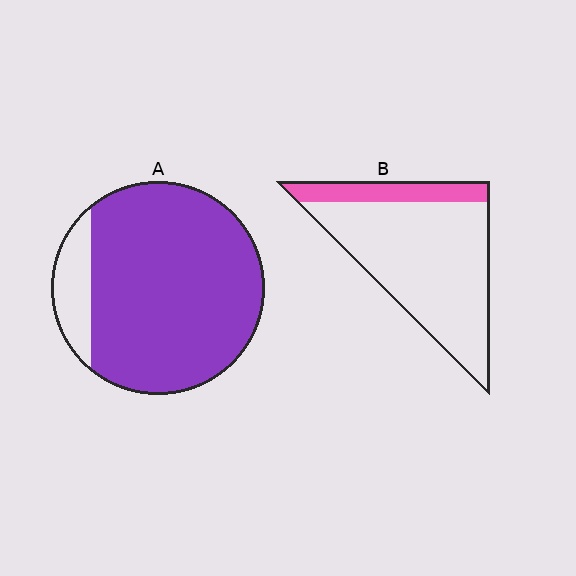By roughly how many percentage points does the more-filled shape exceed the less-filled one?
By roughly 70 percentage points (A over B).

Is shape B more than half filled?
No.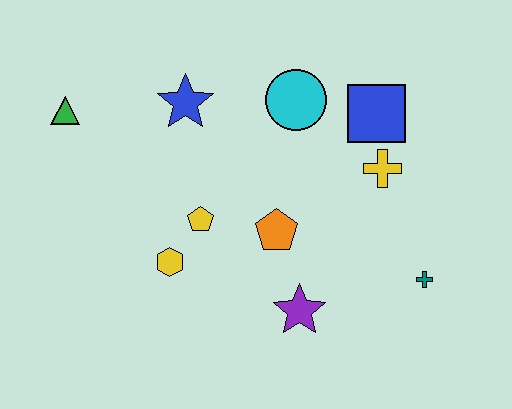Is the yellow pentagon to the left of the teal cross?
Yes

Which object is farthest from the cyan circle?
The green triangle is farthest from the cyan circle.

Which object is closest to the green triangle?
The blue star is closest to the green triangle.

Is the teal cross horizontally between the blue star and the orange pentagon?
No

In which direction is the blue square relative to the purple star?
The blue square is above the purple star.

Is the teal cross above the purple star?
Yes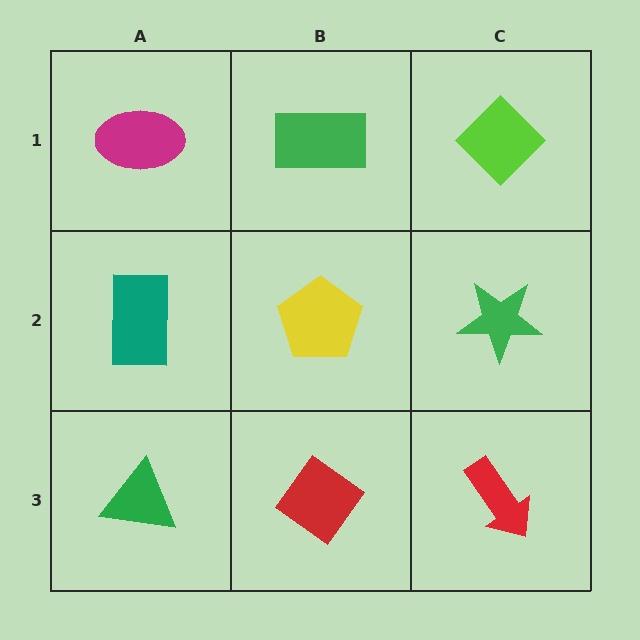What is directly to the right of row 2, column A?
A yellow pentagon.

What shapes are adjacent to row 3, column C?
A green star (row 2, column C), a red diamond (row 3, column B).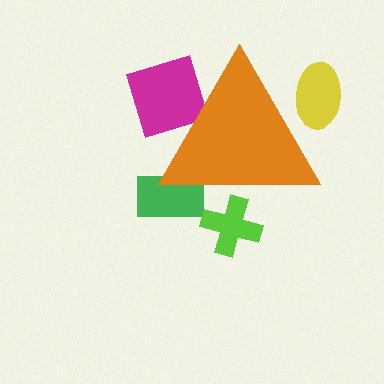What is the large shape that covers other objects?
An orange triangle.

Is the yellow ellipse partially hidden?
Yes, the yellow ellipse is partially hidden behind the orange triangle.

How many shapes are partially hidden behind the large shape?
4 shapes are partially hidden.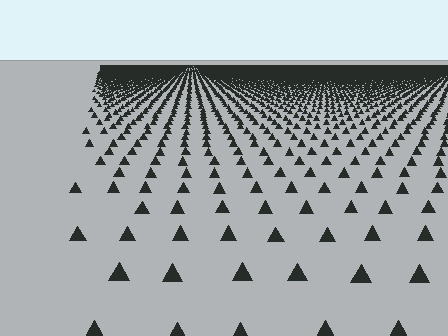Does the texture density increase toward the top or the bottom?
Density increases toward the top.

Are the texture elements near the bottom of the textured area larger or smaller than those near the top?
Larger. Near the bottom, elements are closer to the viewer and appear at a bigger on-screen size.